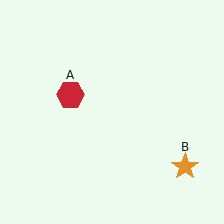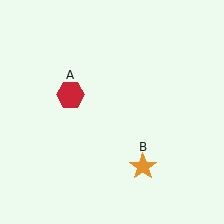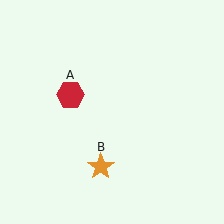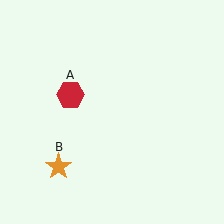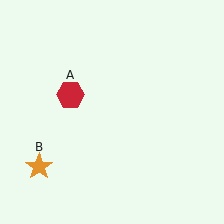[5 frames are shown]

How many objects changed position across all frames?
1 object changed position: orange star (object B).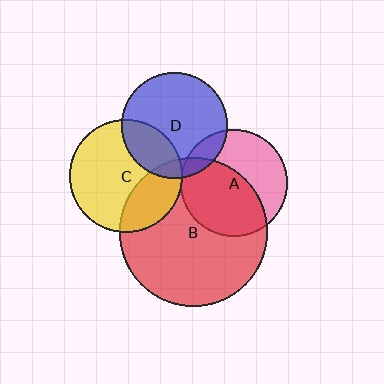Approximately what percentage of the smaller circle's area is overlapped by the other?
Approximately 10%.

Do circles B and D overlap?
Yes.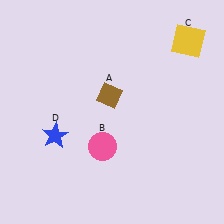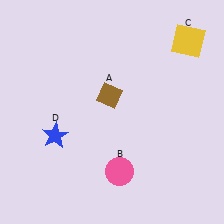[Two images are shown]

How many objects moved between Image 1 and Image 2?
1 object moved between the two images.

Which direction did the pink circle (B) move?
The pink circle (B) moved down.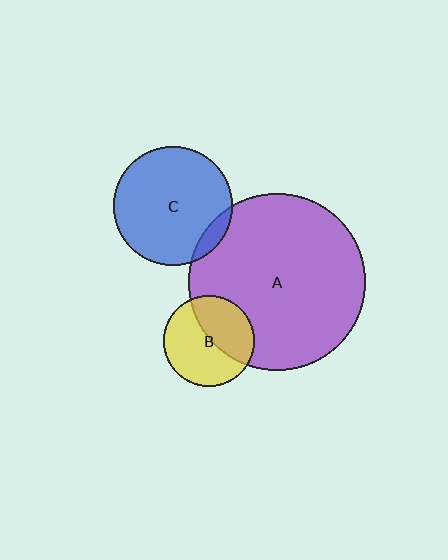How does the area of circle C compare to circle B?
Approximately 1.7 times.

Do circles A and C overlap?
Yes.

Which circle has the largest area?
Circle A (purple).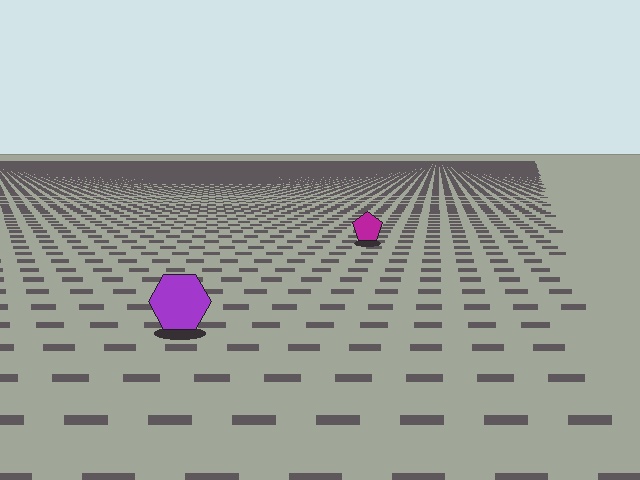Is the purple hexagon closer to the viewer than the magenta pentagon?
Yes. The purple hexagon is closer — you can tell from the texture gradient: the ground texture is coarser near it.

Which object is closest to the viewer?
The purple hexagon is closest. The texture marks near it are larger and more spread out.